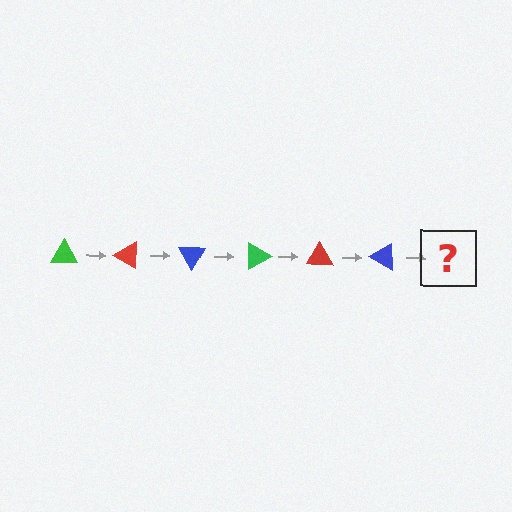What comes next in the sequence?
The next element should be a green triangle, rotated 180 degrees from the start.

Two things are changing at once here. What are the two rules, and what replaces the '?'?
The two rules are that it rotates 30 degrees each step and the color cycles through green, red, and blue. The '?' should be a green triangle, rotated 180 degrees from the start.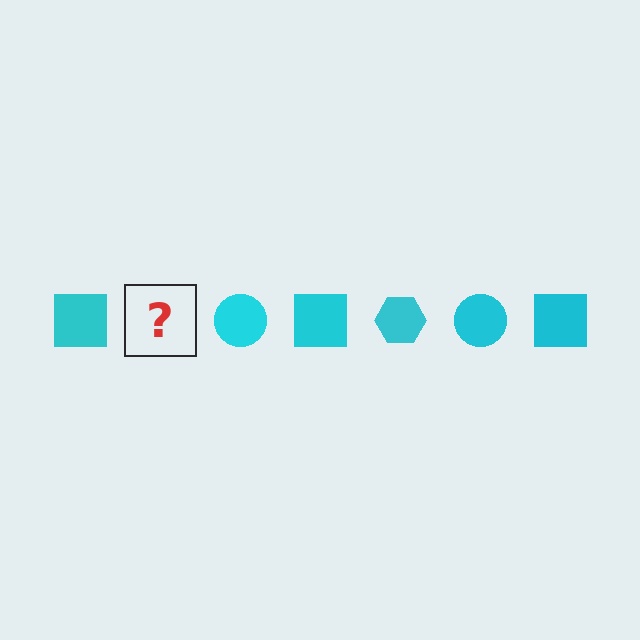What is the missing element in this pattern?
The missing element is a cyan hexagon.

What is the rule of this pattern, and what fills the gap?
The rule is that the pattern cycles through square, hexagon, circle shapes in cyan. The gap should be filled with a cyan hexagon.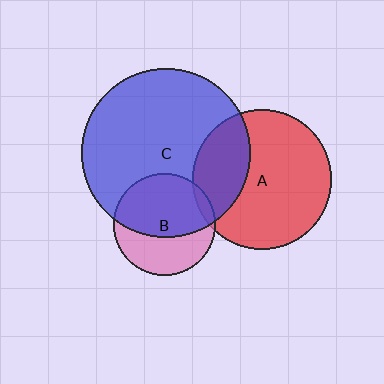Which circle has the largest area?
Circle C (blue).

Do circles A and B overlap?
Yes.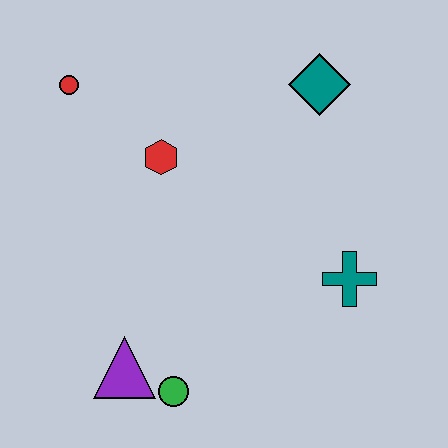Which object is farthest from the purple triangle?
The teal diamond is farthest from the purple triangle.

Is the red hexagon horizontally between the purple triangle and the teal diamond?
Yes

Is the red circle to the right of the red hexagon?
No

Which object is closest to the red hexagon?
The red circle is closest to the red hexagon.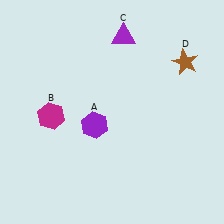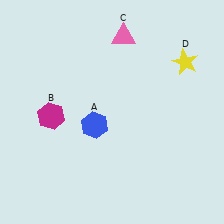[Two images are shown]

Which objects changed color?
A changed from purple to blue. C changed from purple to pink. D changed from brown to yellow.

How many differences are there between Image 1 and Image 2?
There are 3 differences between the two images.